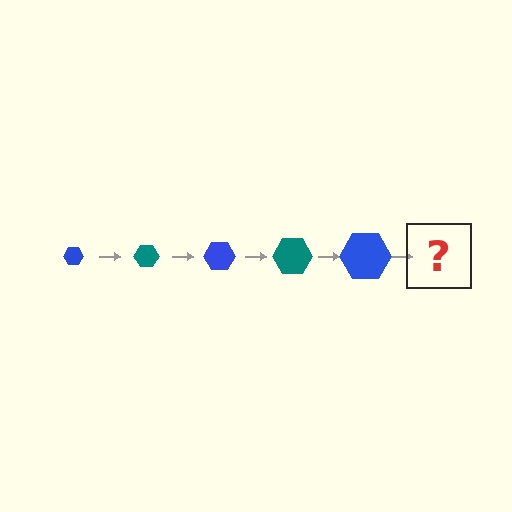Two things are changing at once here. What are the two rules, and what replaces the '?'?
The two rules are that the hexagon grows larger each step and the color cycles through blue and teal. The '?' should be a teal hexagon, larger than the previous one.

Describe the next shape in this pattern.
It should be a teal hexagon, larger than the previous one.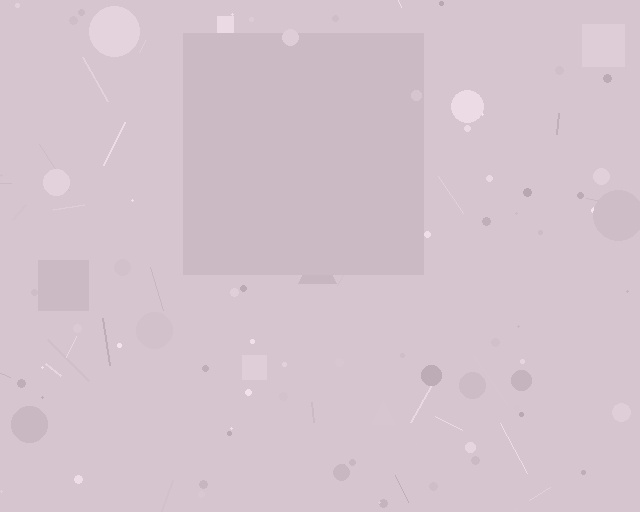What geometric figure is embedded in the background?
A square is embedded in the background.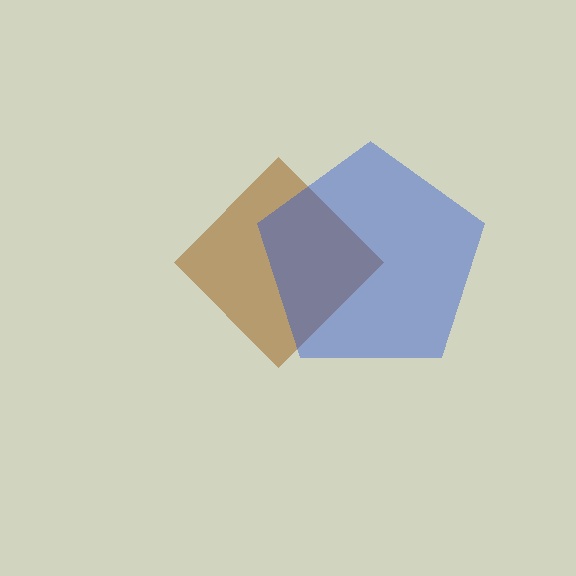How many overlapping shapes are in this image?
There are 2 overlapping shapes in the image.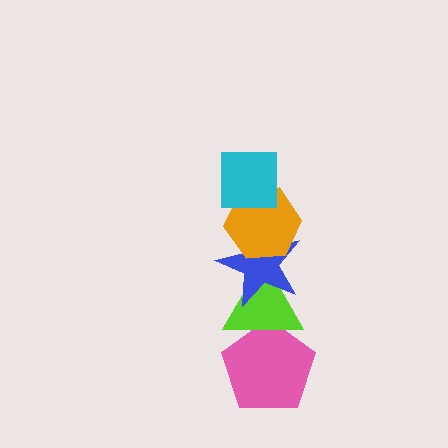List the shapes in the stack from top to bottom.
From top to bottom: the cyan square, the orange hexagon, the blue star, the lime triangle, the pink pentagon.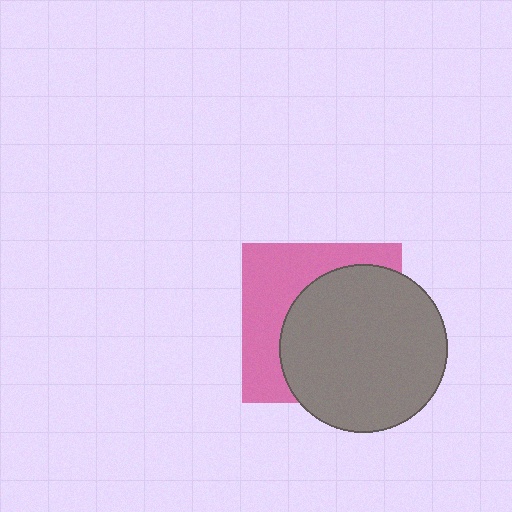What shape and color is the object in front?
The object in front is a gray circle.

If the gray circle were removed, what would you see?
You would see the complete pink square.